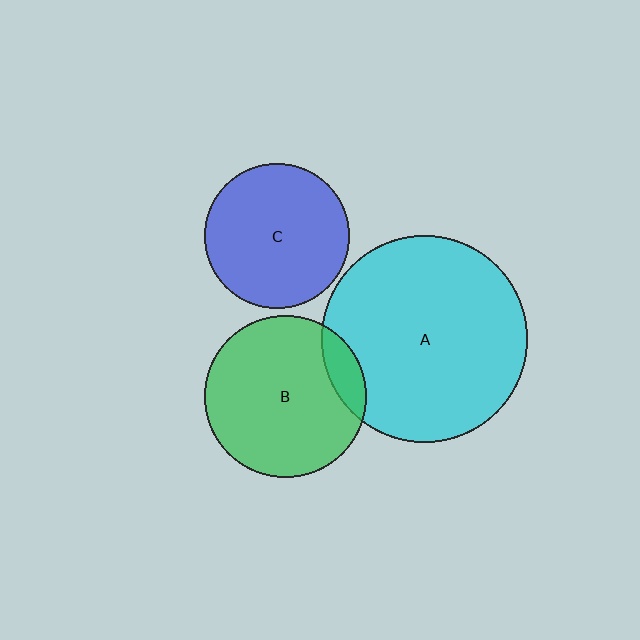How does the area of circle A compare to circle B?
Approximately 1.6 times.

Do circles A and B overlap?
Yes.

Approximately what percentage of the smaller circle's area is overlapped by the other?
Approximately 10%.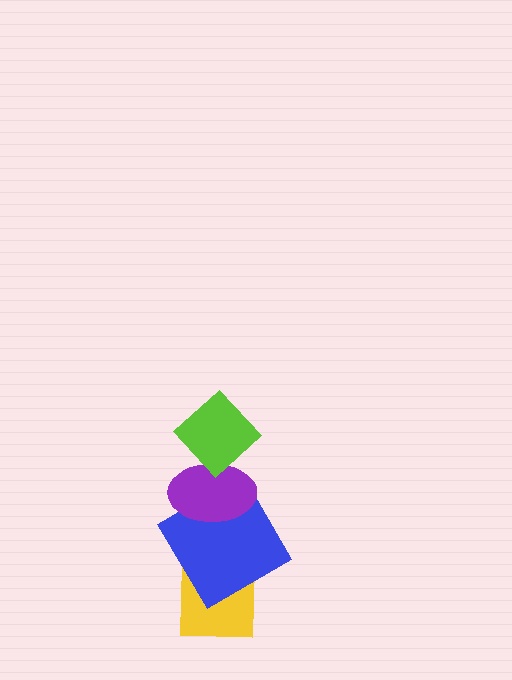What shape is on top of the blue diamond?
The purple ellipse is on top of the blue diamond.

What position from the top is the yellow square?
The yellow square is 4th from the top.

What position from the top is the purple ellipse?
The purple ellipse is 2nd from the top.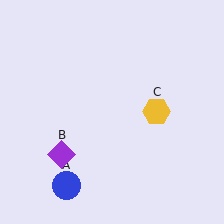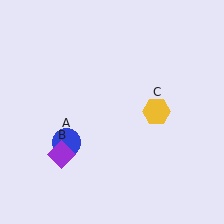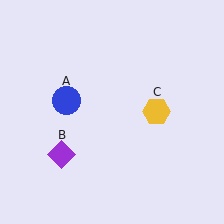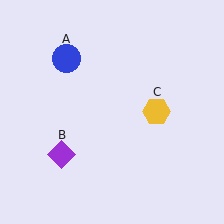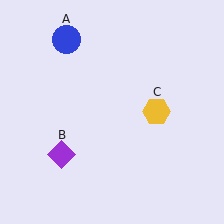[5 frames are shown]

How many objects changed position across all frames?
1 object changed position: blue circle (object A).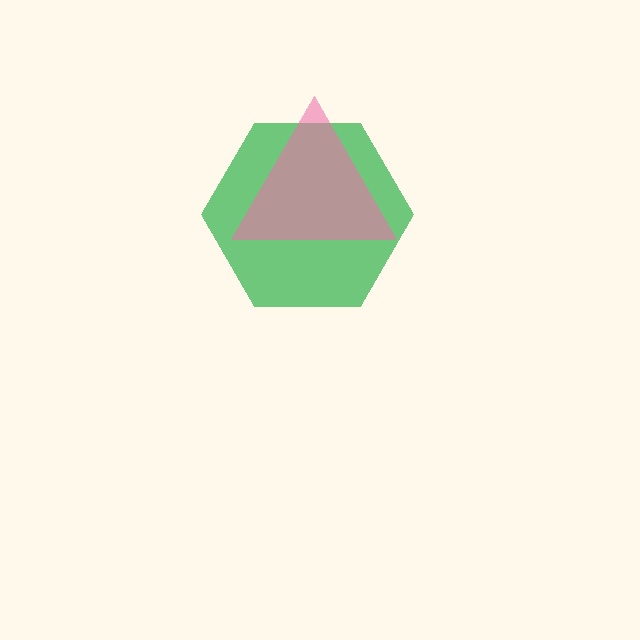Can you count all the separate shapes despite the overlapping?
Yes, there are 2 separate shapes.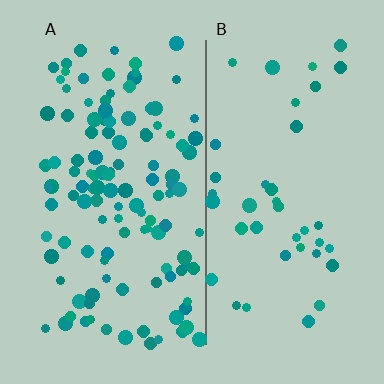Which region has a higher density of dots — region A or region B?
A (the left).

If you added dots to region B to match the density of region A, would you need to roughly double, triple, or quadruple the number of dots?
Approximately triple.